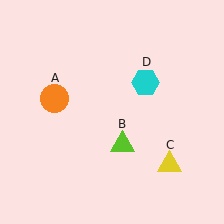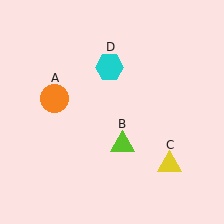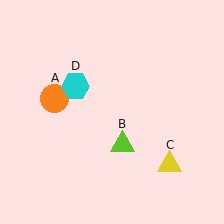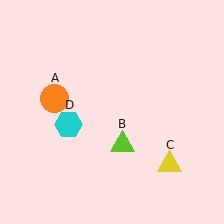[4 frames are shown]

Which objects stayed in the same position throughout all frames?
Orange circle (object A) and lime triangle (object B) and yellow triangle (object C) remained stationary.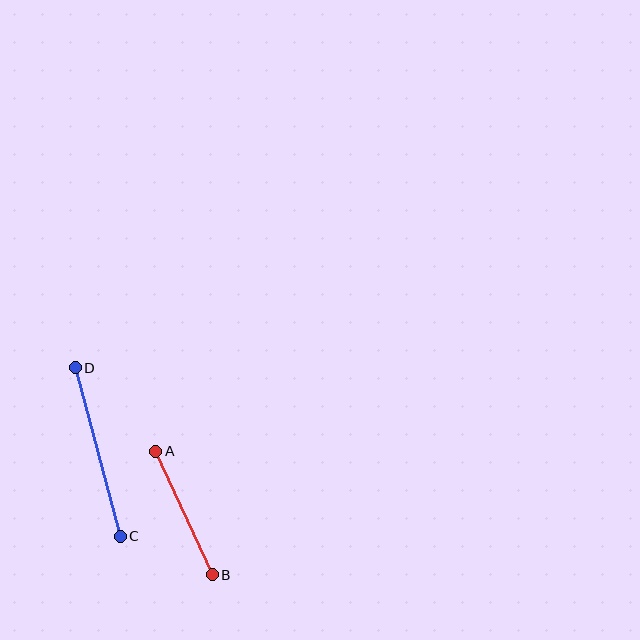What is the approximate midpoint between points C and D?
The midpoint is at approximately (98, 452) pixels.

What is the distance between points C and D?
The distance is approximately 174 pixels.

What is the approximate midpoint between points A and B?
The midpoint is at approximately (184, 513) pixels.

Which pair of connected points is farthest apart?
Points C and D are farthest apart.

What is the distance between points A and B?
The distance is approximately 136 pixels.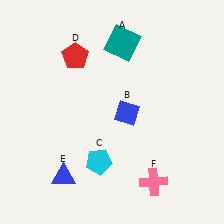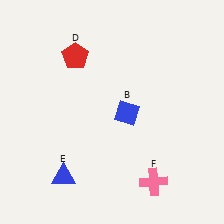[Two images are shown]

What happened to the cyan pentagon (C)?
The cyan pentagon (C) was removed in Image 2. It was in the bottom-left area of Image 1.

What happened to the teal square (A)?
The teal square (A) was removed in Image 2. It was in the top-right area of Image 1.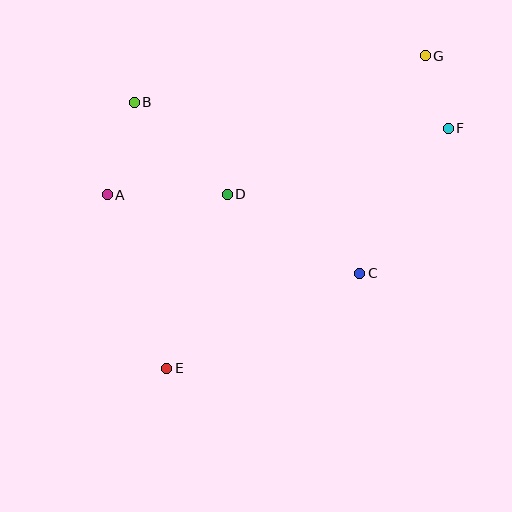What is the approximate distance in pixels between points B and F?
The distance between B and F is approximately 315 pixels.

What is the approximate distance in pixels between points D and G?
The distance between D and G is approximately 241 pixels.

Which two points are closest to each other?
Points F and G are closest to each other.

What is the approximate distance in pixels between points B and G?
The distance between B and G is approximately 295 pixels.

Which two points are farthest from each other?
Points E and G are farthest from each other.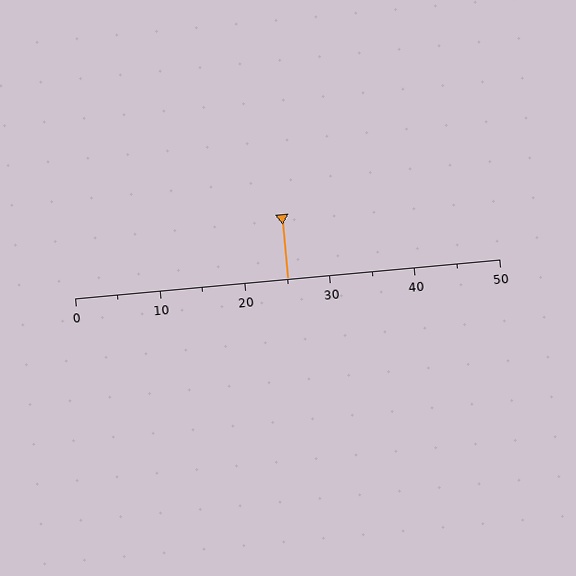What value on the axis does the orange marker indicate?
The marker indicates approximately 25.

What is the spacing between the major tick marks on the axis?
The major ticks are spaced 10 apart.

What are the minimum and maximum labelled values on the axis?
The axis runs from 0 to 50.